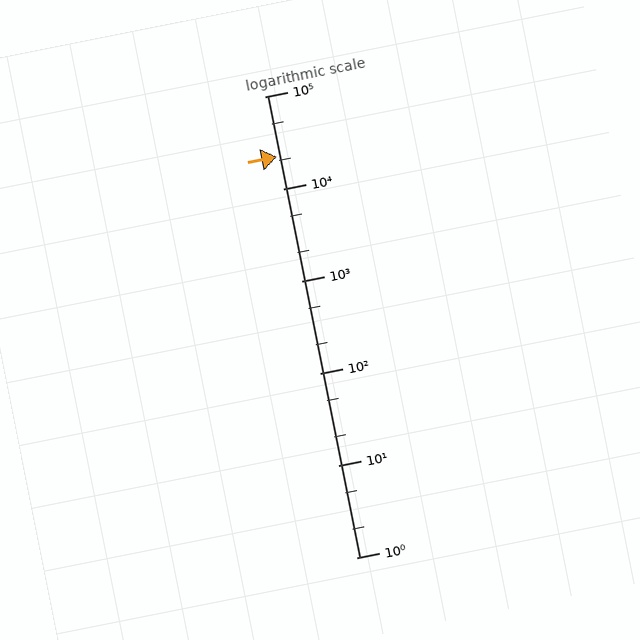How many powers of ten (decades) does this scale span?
The scale spans 5 decades, from 1 to 100000.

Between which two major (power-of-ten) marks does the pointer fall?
The pointer is between 10000 and 100000.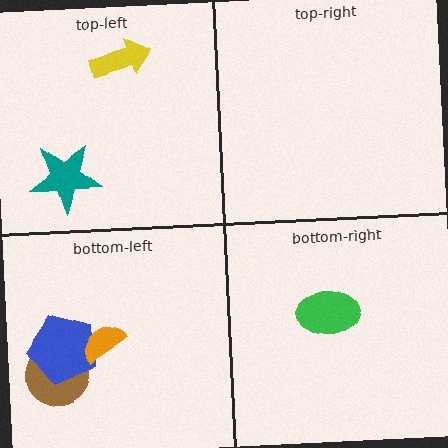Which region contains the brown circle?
The bottom-left region.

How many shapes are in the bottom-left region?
3.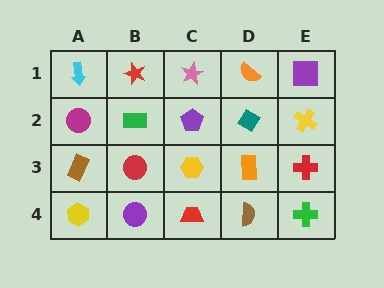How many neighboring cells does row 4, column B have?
3.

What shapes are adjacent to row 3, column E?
A yellow cross (row 2, column E), a green cross (row 4, column E), an orange rectangle (row 3, column D).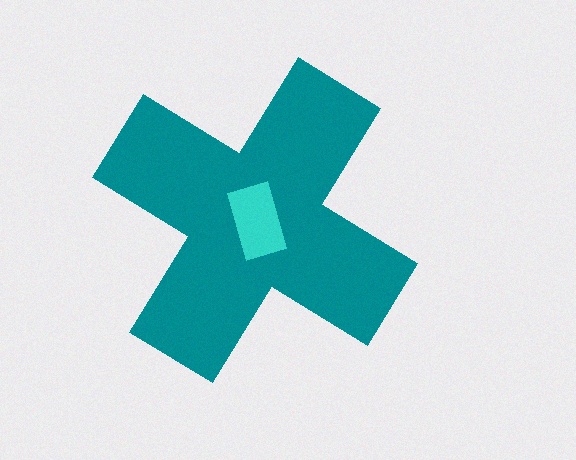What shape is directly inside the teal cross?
The cyan rectangle.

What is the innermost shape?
The cyan rectangle.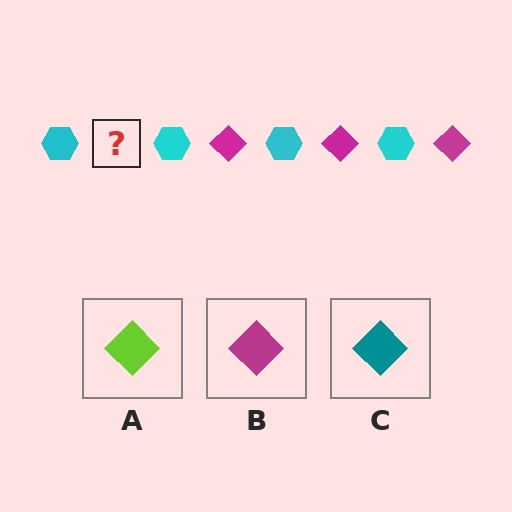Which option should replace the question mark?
Option B.